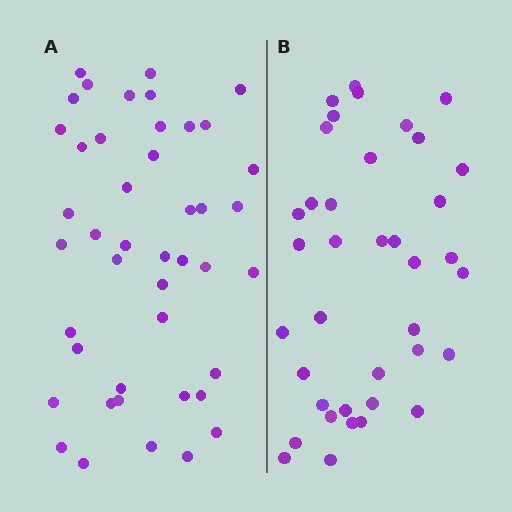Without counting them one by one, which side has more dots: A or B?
Region A (the left region) has more dots.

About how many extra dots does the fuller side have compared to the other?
Region A has about 6 more dots than region B.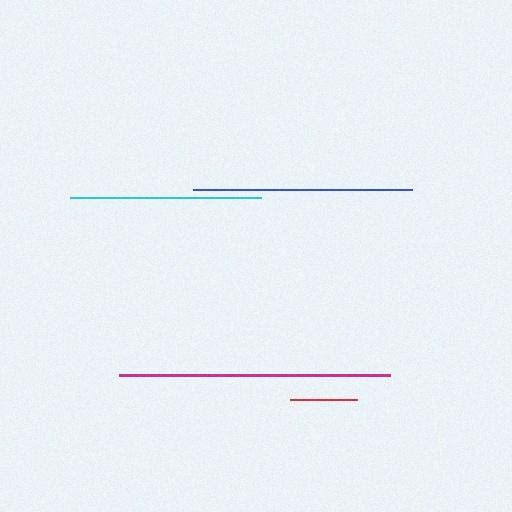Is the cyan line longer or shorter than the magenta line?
The magenta line is longer than the cyan line.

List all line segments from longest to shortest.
From longest to shortest: magenta, blue, cyan, red.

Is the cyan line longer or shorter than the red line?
The cyan line is longer than the red line.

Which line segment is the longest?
The magenta line is the longest at approximately 271 pixels.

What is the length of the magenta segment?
The magenta segment is approximately 271 pixels long.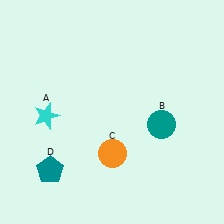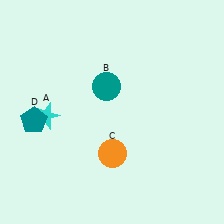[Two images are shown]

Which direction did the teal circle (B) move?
The teal circle (B) moved left.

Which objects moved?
The objects that moved are: the teal circle (B), the teal pentagon (D).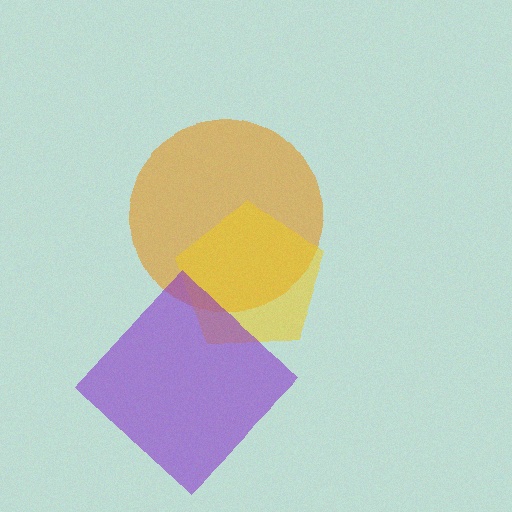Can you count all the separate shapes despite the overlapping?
Yes, there are 3 separate shapes.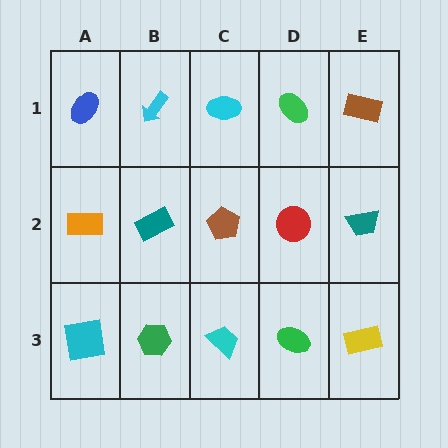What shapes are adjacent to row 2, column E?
A brown rectangle (row 1, column E), a yellow rectangle (row 3, column E), a red circle (row 2, column D).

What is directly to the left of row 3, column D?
A cyan trapezoid.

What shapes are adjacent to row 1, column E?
A teal trapezoid (row 2, column E), a green ellipse (row 1, column D).